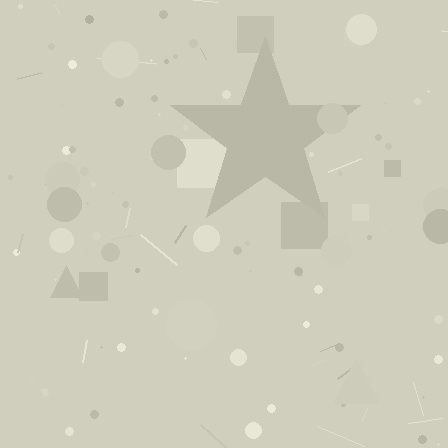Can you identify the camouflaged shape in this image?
The camouflaged shape is a star.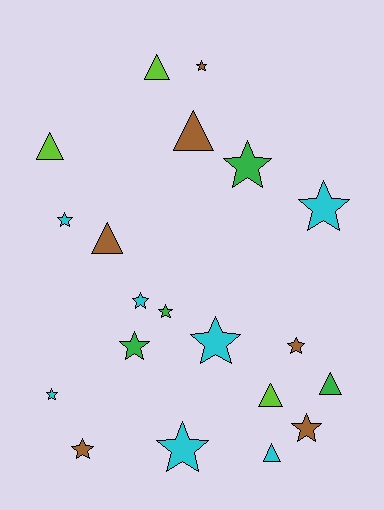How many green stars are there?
There are 3 green stars.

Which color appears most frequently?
Cyan, with 7 objects.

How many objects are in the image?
There are 20 objects.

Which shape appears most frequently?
Star, with 13 objects.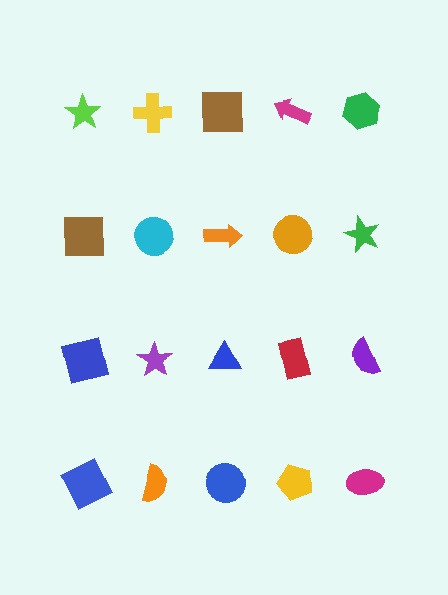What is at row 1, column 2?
A yellow cross.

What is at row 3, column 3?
A blue triangle.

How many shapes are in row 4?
5 shapes.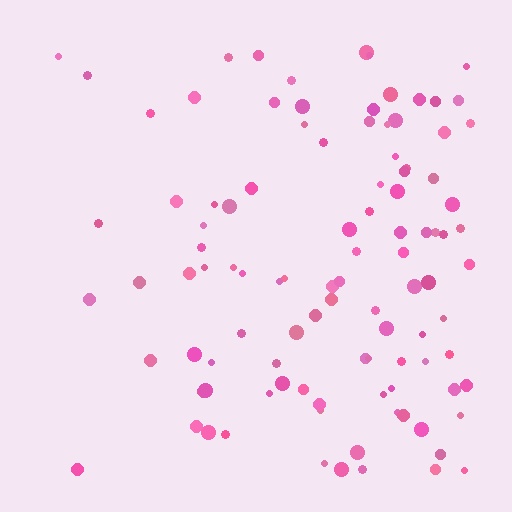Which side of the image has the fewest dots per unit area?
The left.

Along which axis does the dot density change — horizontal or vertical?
Horizontal.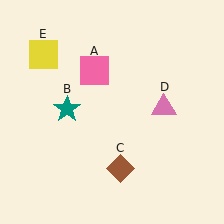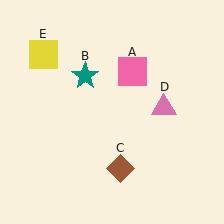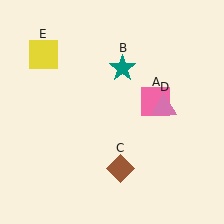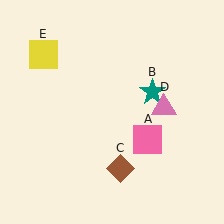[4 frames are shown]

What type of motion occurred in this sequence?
The pink square (object A), teal star (object B) rotated clockwise around the center of the scene.